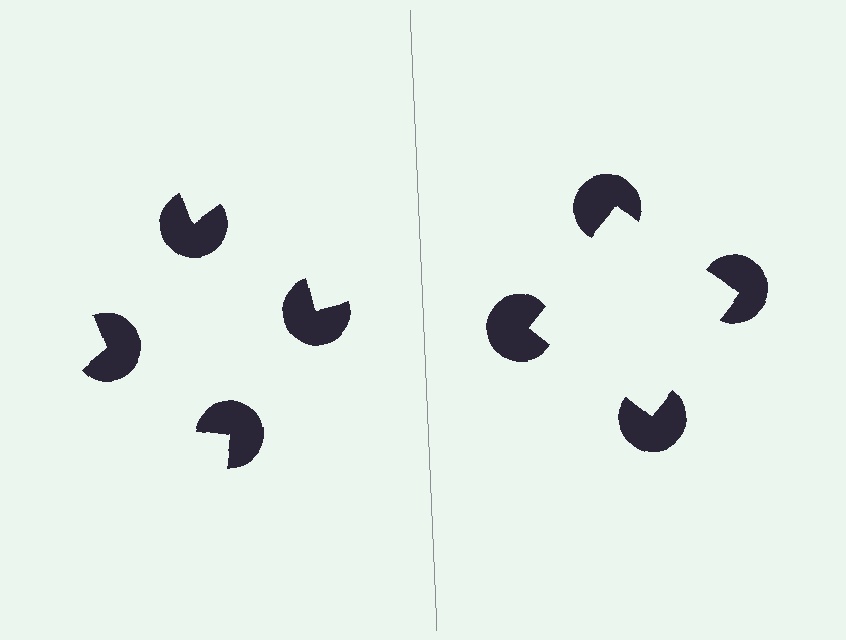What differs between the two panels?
The pac-man discs are positioned identically on both sides; only the wedge orientations differ. On the right they align to a square; on the left they are misaligned.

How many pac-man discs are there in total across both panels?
8 — 4 on each side.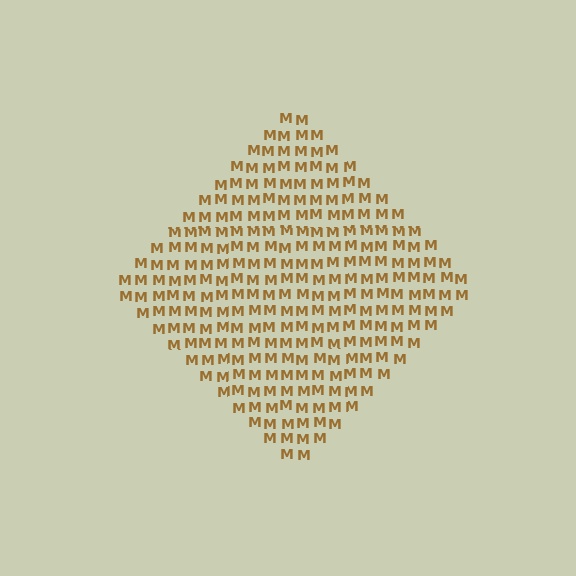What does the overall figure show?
The overall figure shows a diamond.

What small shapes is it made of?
It is made of small letter M's.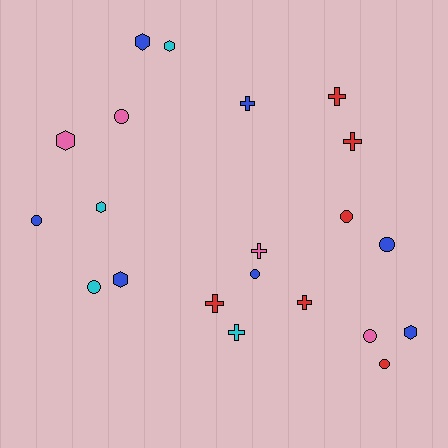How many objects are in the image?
There are 21 objects.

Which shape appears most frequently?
Circle, with 8 objects.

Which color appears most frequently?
Blue, with 7 objects.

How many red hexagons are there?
There are no red hexagons.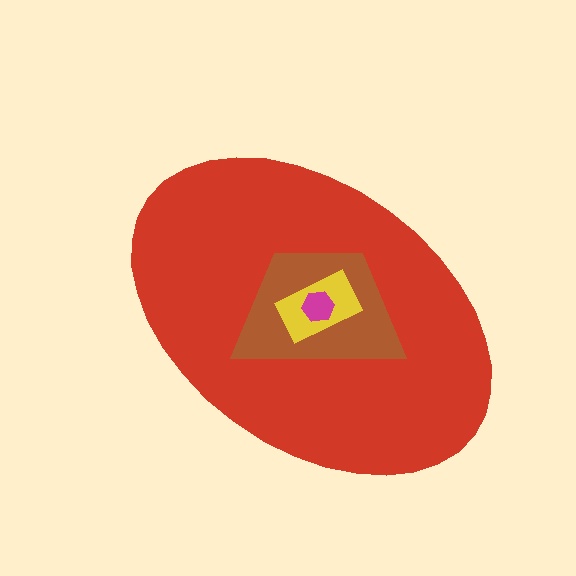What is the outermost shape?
The red ellipse.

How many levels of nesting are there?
4.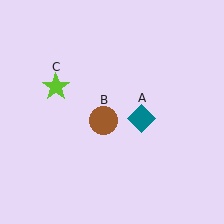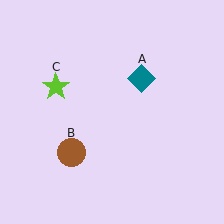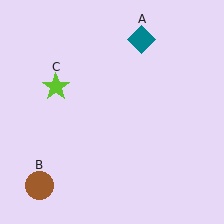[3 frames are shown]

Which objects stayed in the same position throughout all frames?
Lime star (object C) remained stationary.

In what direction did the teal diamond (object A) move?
The teal diamond (object A) moved up.